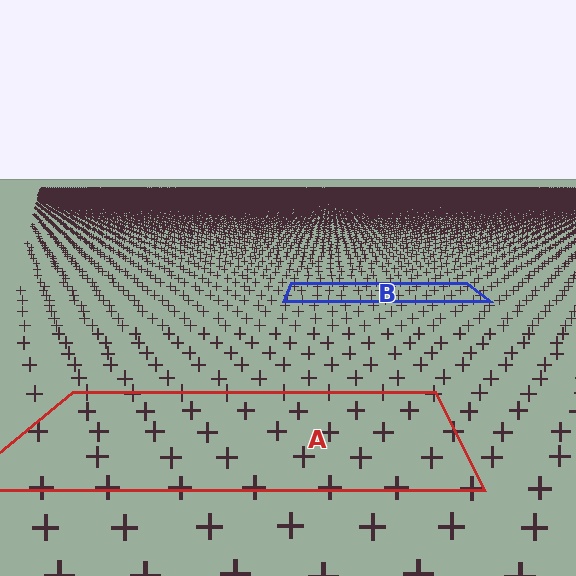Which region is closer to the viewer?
Region A is closer. The texture elements there are larger and more spread out.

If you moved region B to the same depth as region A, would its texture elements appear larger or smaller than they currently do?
They would appear larger. At a closer depth, the same texture elements are projected at a bigger on-screen size.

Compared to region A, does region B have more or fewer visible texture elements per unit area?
Region B has more texture elements per unit area — they are packed more densely because it is farther away.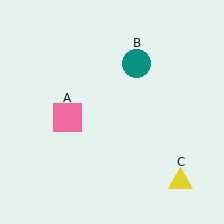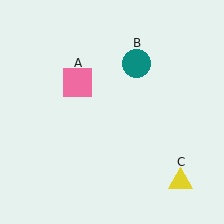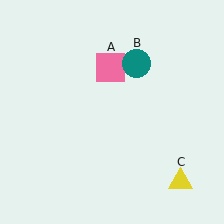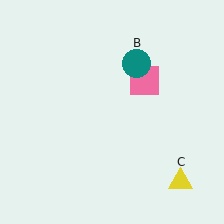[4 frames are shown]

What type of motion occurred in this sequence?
The pink square (object A) rotated clockwise around the center of the scene.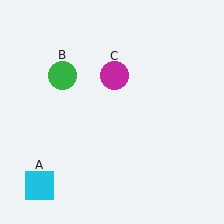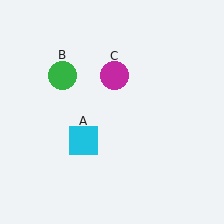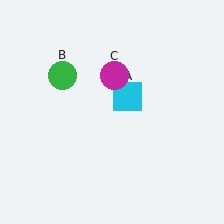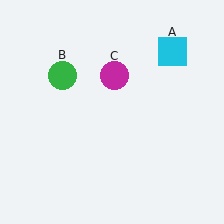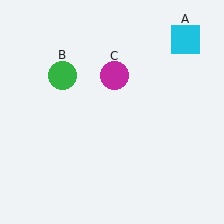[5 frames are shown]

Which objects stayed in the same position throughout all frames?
Green circle (object B) and magenta circle (object C) remained stationary.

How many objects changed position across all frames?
1 object changed position: cyan square (object A).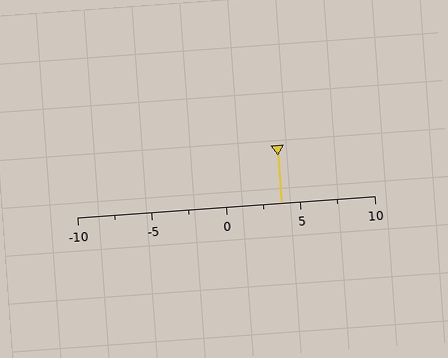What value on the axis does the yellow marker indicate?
The marker indicates approximately 3.8.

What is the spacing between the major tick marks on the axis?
The major ticks are spaced 5 apart.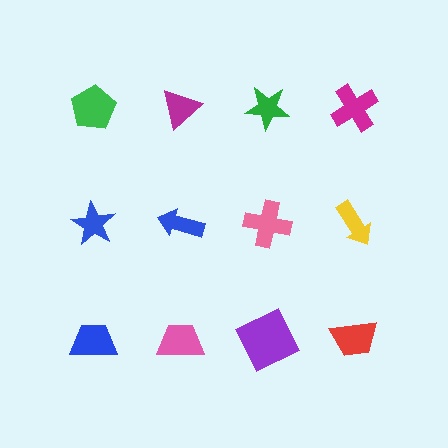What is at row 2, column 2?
A blue arrow.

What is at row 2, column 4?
A yellow arrow.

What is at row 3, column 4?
A red trapezoid.